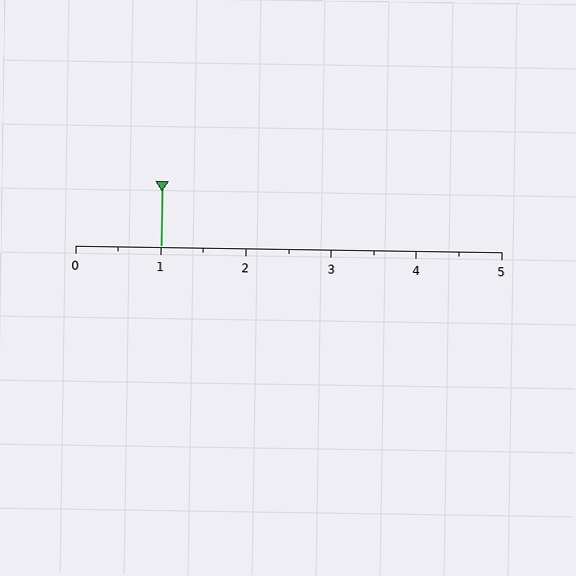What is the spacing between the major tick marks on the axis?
The major ticks are spaced 1 apart.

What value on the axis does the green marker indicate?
The marker indicates approximately 1.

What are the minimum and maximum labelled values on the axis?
The axis runs from 0 to 5.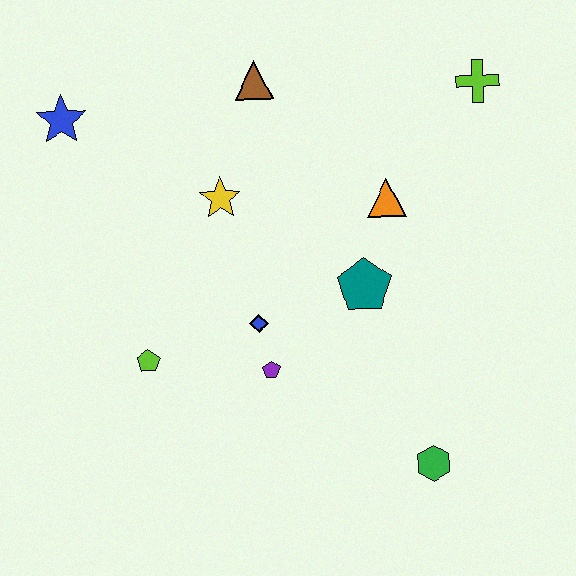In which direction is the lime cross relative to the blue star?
The lime cross is to the right of the blue star.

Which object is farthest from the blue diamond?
The lime cross is farthest from the blue diamond.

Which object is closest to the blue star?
The yellow star is closest to the blue star.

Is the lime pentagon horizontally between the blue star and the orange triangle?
Yes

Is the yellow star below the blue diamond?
No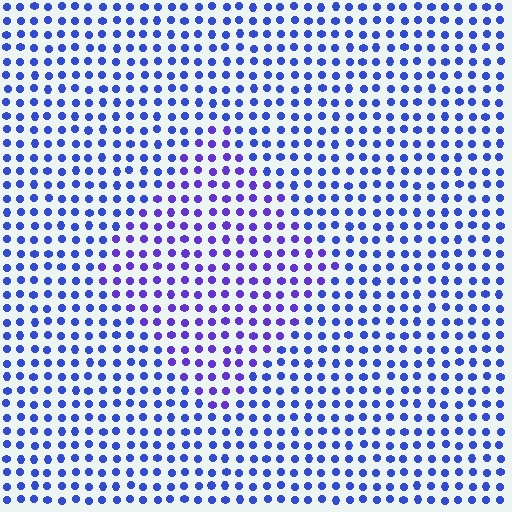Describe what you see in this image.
The image is filled with small blue elements in a uniform arrangement. A diamond-shaped region is visible where the elements are tinted to a slightly different hue, forming a subtle color boundary.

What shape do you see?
I see a diamond.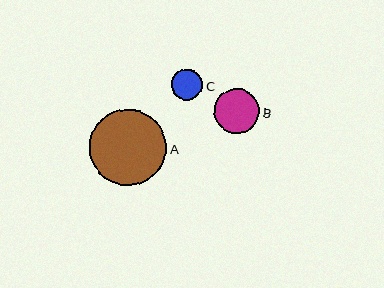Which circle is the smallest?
Circle C is the smallest with a size of approximately 31 pixels.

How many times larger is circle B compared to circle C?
Circle B is approximately 1.5 times the size of circle C.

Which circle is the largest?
Circle A is the largest with a size of approximately 77 pixels.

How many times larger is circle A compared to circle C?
Circle A is approximately 2.4 times the size of circle C.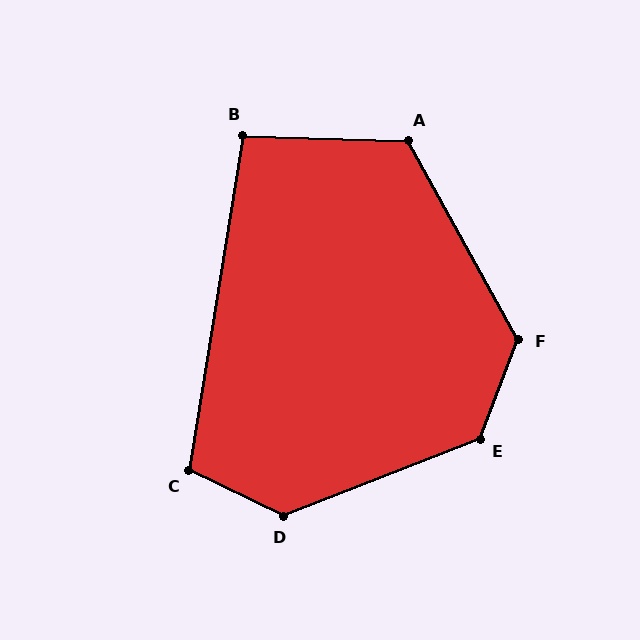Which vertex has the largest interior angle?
D, at approximately 133 degrees.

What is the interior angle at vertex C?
Approximately 107 degrees (obtuse).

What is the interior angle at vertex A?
Approximately 121 degrees (obtuse).